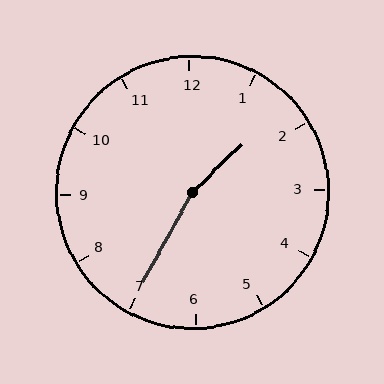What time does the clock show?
1:35.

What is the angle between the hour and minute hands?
Approximately 162 degrees.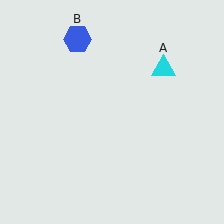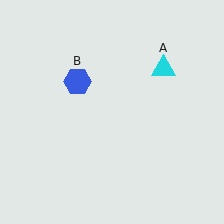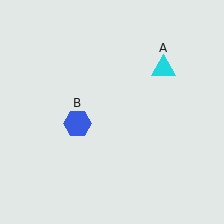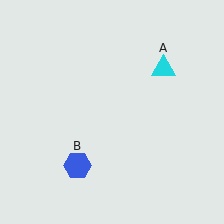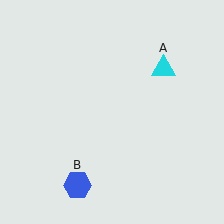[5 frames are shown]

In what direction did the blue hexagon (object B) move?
The blue hexagon (object B) moved down.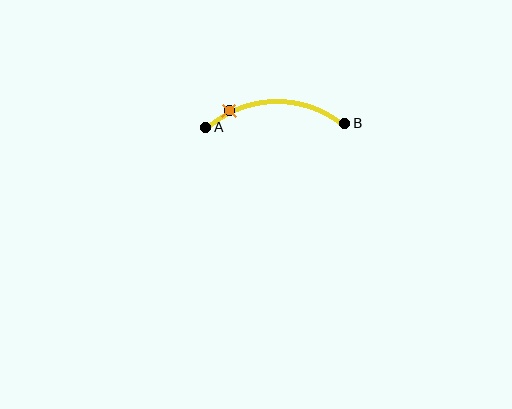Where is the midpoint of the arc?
The arc midpoint is the point on the curve farthest from the straight line joining A and B. It sits above that line.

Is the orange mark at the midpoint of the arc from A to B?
No. The orange mark lies on the arc but is closer to endpoint A. The arc midpoint would be at the point on the curve equidistant along the arc from both A and B.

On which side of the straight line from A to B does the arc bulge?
The arc bulges above the straight line connecting A and B.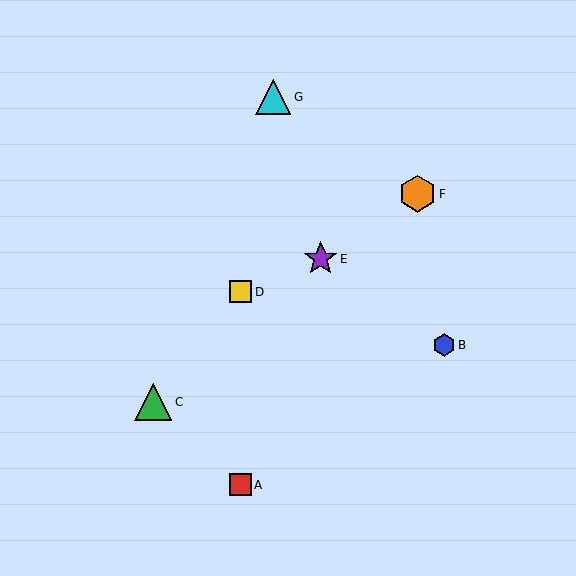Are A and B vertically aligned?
No, A is at x≈240 and B is at x≈444.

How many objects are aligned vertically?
2 objects (A, D) are aligned vertically.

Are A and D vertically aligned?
Yes, both are at x≈240.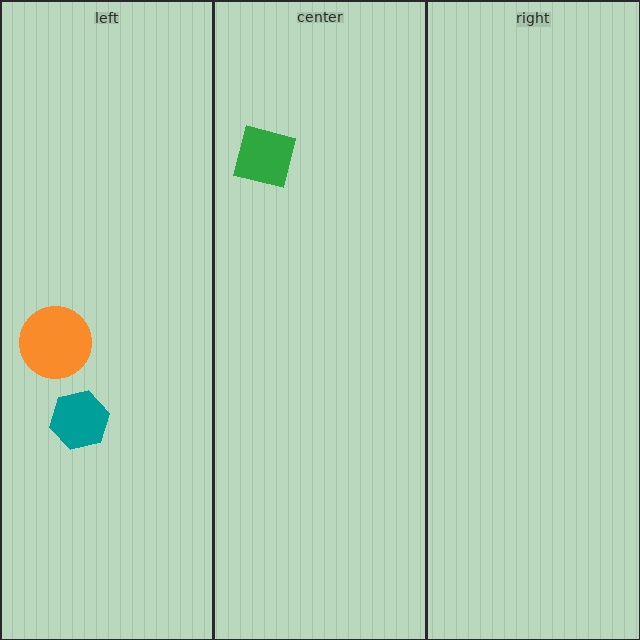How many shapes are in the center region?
1.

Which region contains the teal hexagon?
The left region.